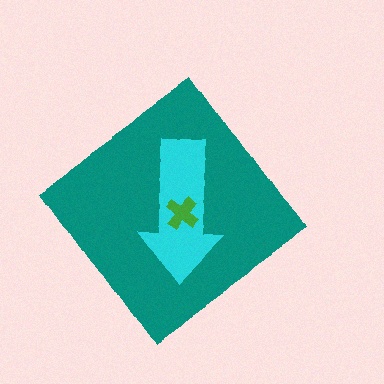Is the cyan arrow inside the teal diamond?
Yes.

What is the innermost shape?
The green cross.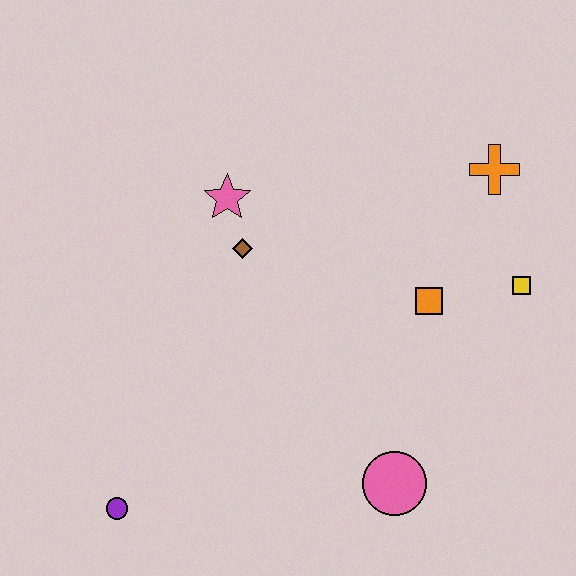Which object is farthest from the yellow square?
The purple circle is farthest from the yellow square.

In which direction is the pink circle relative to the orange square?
The pink circle is below the orange square.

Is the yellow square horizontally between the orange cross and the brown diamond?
No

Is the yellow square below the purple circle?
No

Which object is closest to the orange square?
The yellow square is closest to the orange square.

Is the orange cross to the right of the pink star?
Yes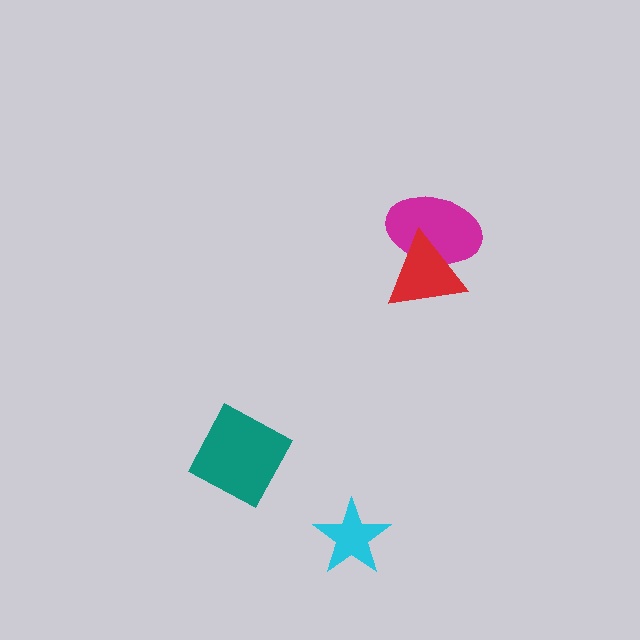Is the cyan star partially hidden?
No, no other shape covers it.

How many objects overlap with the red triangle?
1 object overlaps with the red triangle.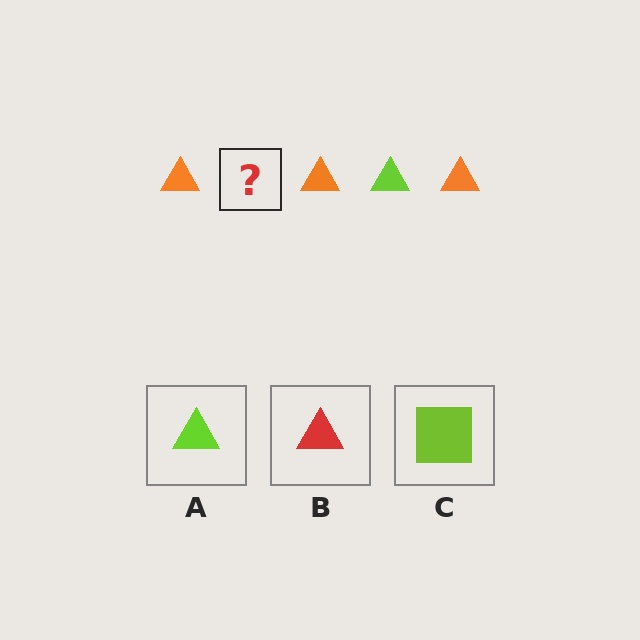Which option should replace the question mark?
Option A.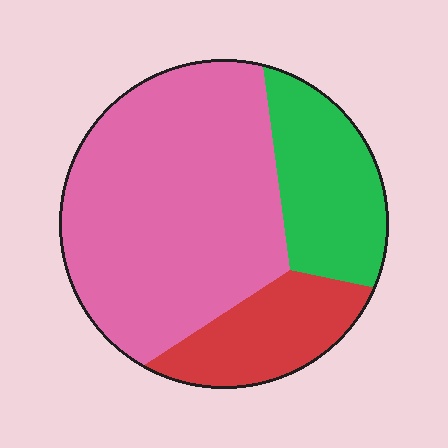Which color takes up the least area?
Red, at roughly 20%.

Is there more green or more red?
Green.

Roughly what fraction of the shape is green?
Green covers about 20% of the shape.